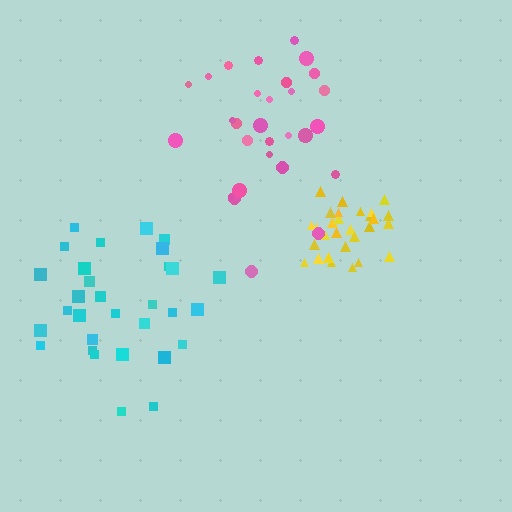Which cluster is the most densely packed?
Yellow.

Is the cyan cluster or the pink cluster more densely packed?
Pink.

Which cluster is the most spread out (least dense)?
Cyan.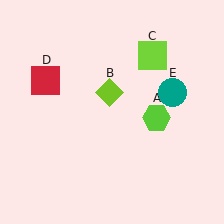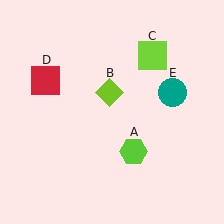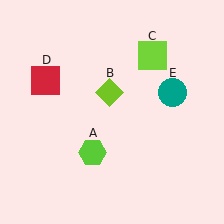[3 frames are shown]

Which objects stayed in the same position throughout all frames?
Lime diamond (object B) and lime square (object C) and red square (object D) and teal circle (object E) remained stationary.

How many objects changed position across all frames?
1 object changed position: lime hexagon (object A).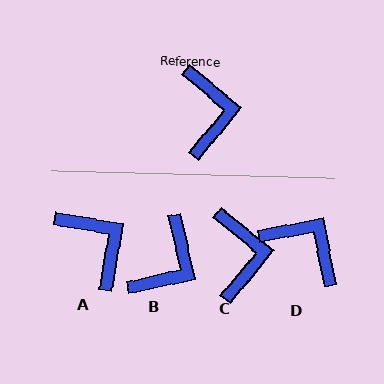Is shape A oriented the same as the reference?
No, it is off by about 30 degrees.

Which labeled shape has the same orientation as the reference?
C.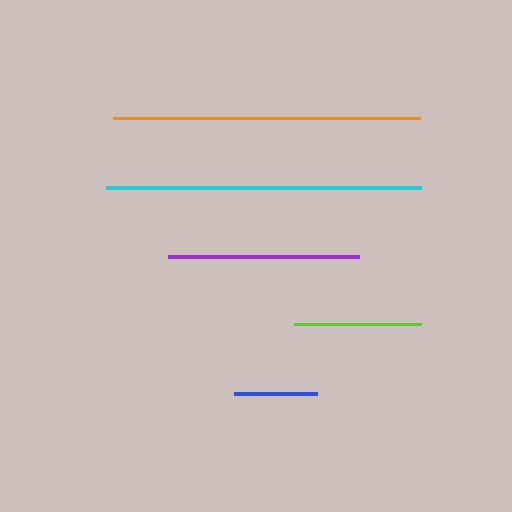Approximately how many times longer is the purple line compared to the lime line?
The purple line is approximately 1.5 times the length of the lime line.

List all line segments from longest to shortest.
From longest to shortest: cyan, orange, purple, lime, blue.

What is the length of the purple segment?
The purple segment is approximately 191 pixels long.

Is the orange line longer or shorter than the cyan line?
The cyan line is longer than the orange line.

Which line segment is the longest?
The cyan line is the longest at approximately 315 pixels.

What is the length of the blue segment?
The blue segment is approximately 83 pixels long.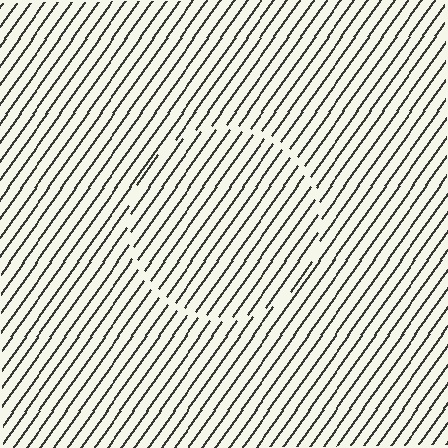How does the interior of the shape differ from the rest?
The interior of the shape contains the same grating, shifted by half a period — the contour is defined by the phase discontinuity where line-ends from the inner and outer gratings abut.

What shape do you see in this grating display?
An illusory circle. The interior of the shape contains the same grating, shifted by half a period — the contour is defined by the phase discontinuity where line-ends from the inner and outer gratings abut.